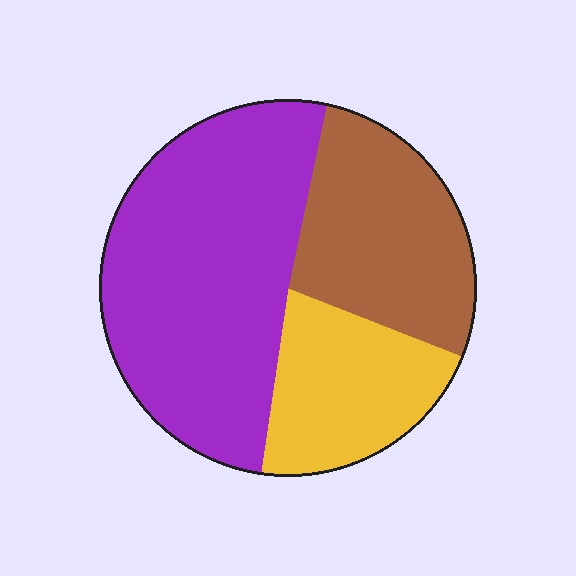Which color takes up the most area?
Purple, at roughly 50%.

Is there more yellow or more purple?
Purple.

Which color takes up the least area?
Yellow, at roughly 20%.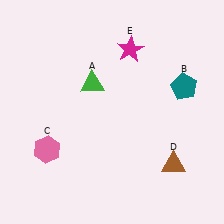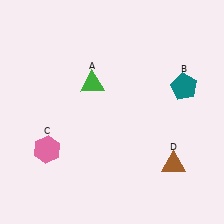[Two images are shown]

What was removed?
The magenta star (E) was removed in Image 2.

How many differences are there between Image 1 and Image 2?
There is 1 difference between the two images.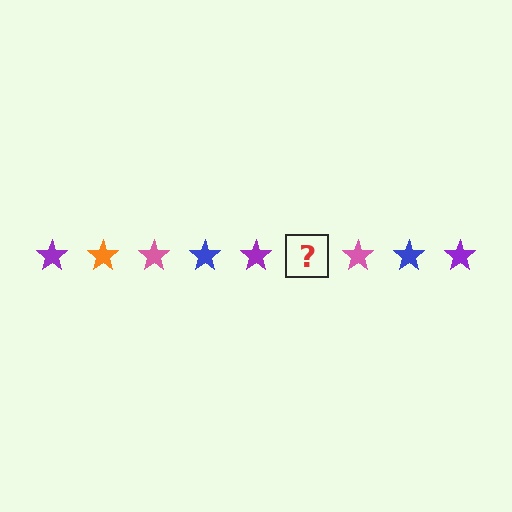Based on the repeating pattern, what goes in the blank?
The blank should be an orange star.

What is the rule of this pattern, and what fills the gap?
The rule is that the pattern cycles through purple, orange, pink, blue stars. The gap should be filled with an orange star.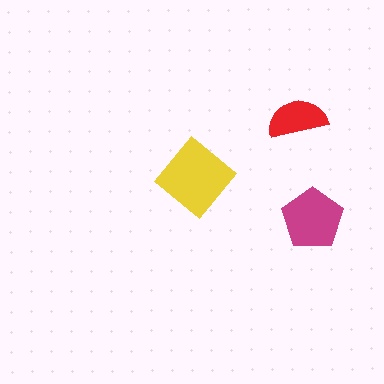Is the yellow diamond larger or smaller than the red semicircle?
Larger.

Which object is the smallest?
The red semicircle.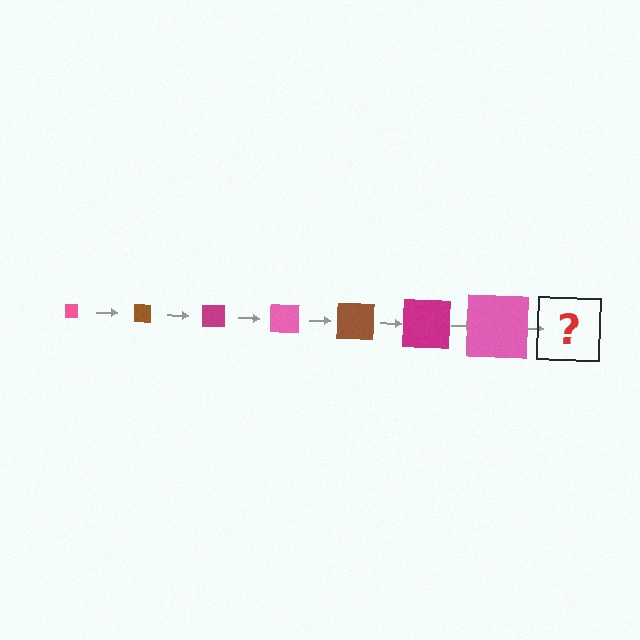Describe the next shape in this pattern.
It should be a brown square, larger than the previous one.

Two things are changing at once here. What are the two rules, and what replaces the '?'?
The two rules are that the square grows larger each step and the color cycles through pink, brown, and magenta. The '?' should be a brown square, larger than the previous one.